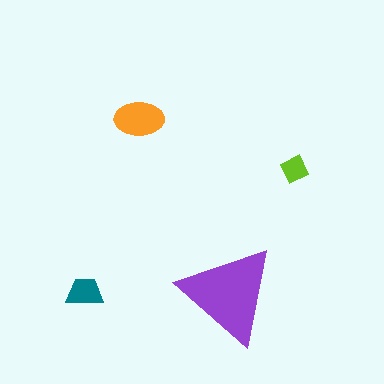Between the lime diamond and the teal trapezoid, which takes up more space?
The teal trapezoid.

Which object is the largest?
The purple triangle.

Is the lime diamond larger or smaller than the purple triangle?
Smaller.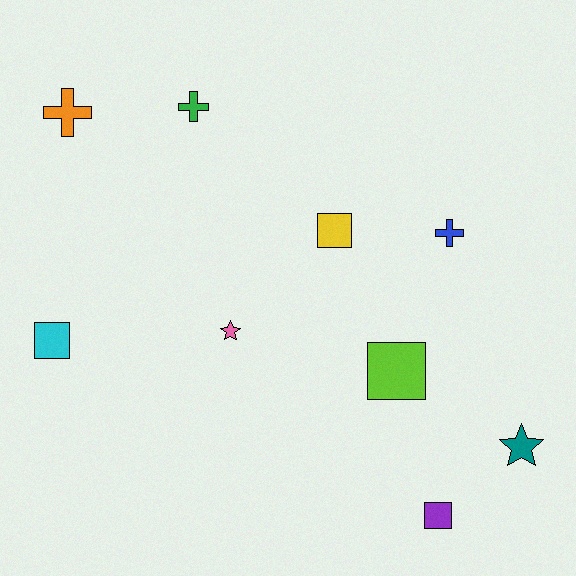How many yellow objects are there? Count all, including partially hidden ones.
There is 1 yellow object.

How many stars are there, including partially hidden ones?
There are 2 stars.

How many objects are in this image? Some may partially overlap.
There are 9 objects.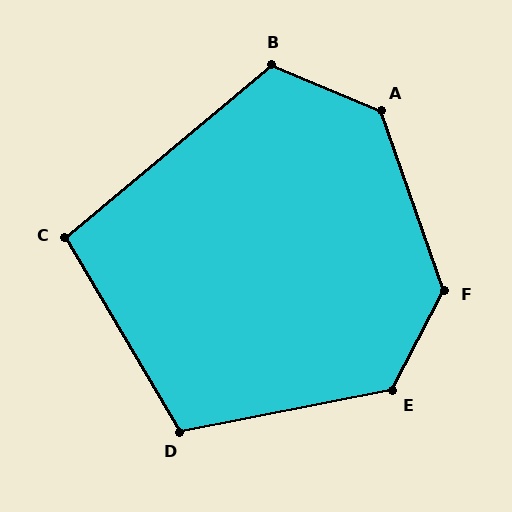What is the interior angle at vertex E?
Approximately 128 degrees (obtuse).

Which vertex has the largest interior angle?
F, at approximately 133 degrees.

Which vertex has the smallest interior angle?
C, at approximately 99 degrees.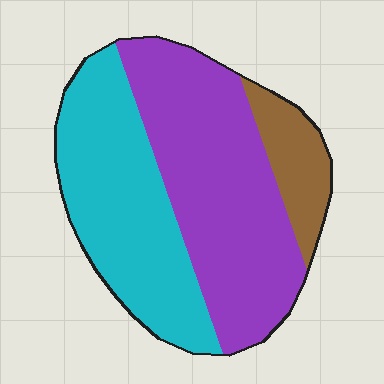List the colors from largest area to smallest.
From largest to smallest: purple, cyan, brown.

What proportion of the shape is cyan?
Cyan covers 39% of the shape.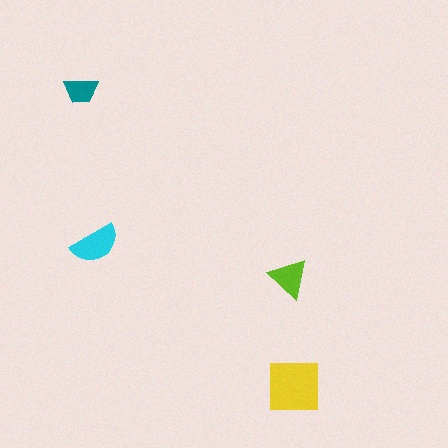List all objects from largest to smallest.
The yellow square, the cyan semicircle, the lime triangle, the teal trapezoid.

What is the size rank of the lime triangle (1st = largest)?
3rd.